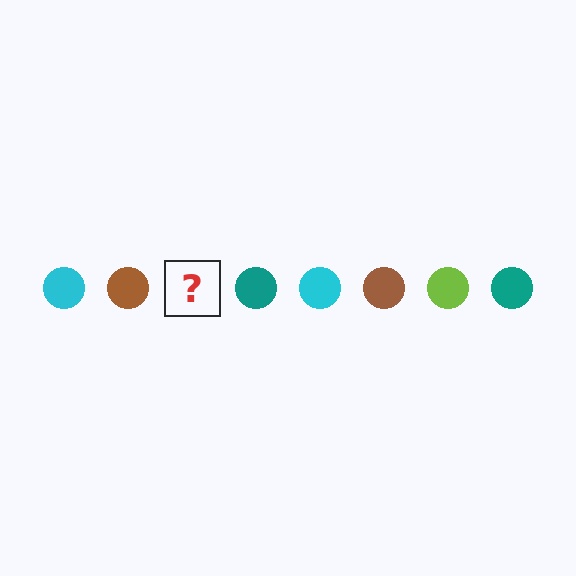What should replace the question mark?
The question mark should be replaced with a lime circle.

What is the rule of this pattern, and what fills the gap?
The rule is that the pattern cycles through cyan, brown, lime, teal circles. The gap should be filled with a lime circle.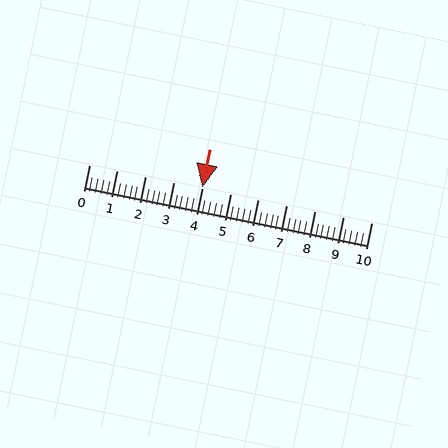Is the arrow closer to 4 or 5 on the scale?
The arrow is closer to 4.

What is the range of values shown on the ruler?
The ruler shows values from 0 to 10.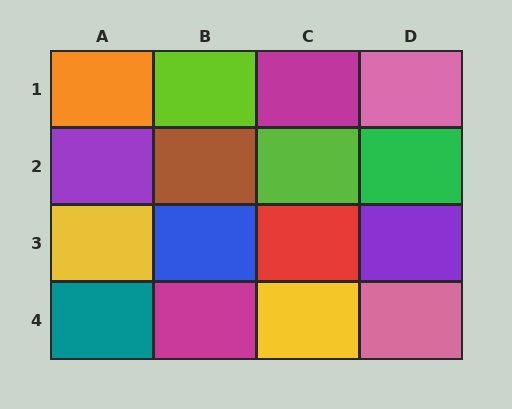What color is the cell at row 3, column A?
Yellow.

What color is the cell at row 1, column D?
Pink.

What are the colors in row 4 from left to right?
Teal, magenta, yellow, pink.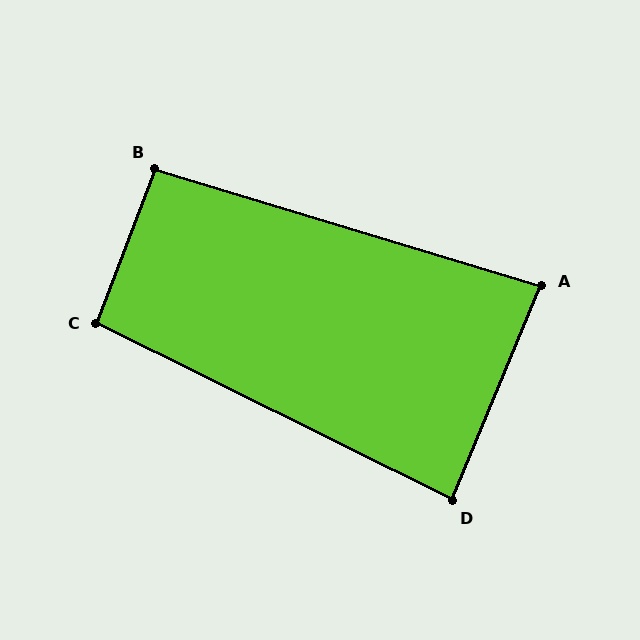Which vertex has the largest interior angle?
C, at approximately 96 degrees.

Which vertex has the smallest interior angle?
A, at approximately 84 degrees.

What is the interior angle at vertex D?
Approximately 86 degrees (approximately right).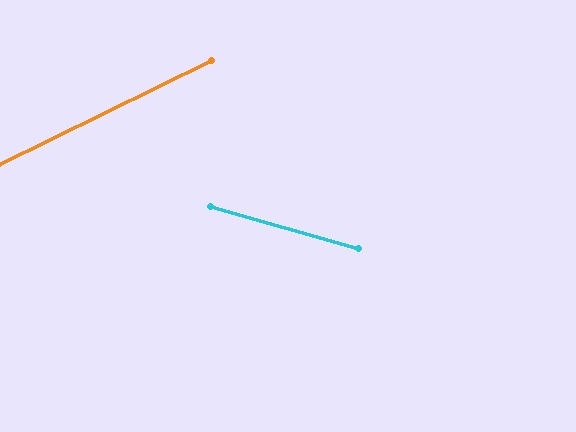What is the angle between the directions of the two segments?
Approximately 42 degrees.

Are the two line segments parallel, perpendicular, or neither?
Neither parallel nor perpendicular — they differ by about 42°.